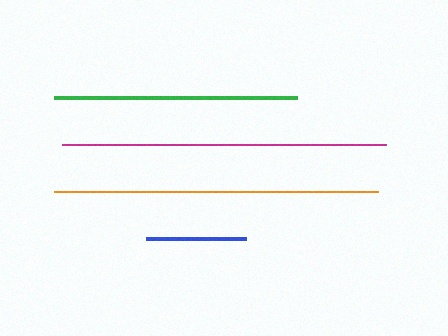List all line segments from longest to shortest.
From longest to shortest: magenta, orange, green, blue.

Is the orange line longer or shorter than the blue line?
The orange line is longer than the blue line.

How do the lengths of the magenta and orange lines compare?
The magenta and orange lines are approximately the same length.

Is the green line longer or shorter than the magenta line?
The magenta line is longer than the green line.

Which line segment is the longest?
The magenta line is the longest at approximately 324 pixels.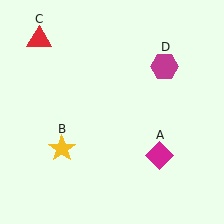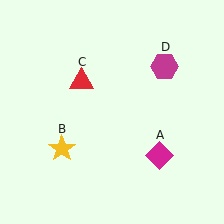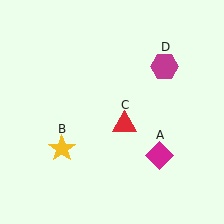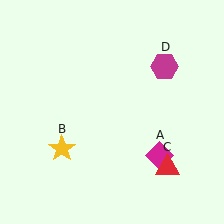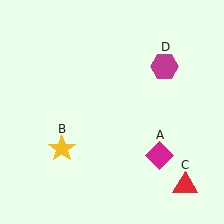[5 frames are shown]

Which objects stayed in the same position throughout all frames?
Magenta diamond (object A) and yellow star (object B) and magenta hexagon (object D) remained stationary.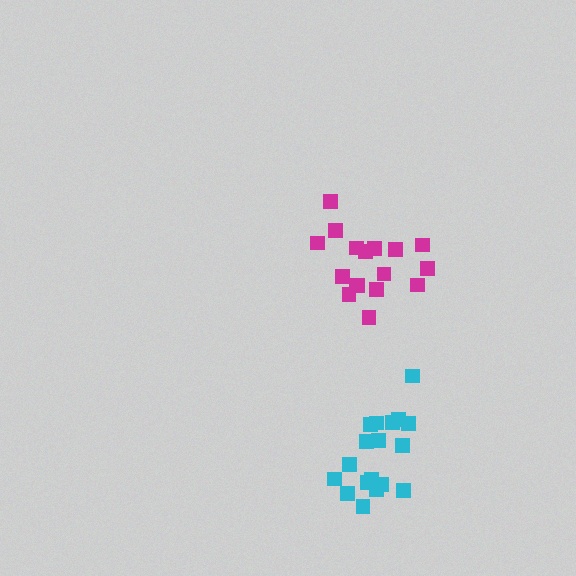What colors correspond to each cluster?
The clusters are colored: cyan, magenta.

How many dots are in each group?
Group 1: 18 dots, Group 2: 17 dots (35 total).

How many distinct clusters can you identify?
There are 2 distinct clusters.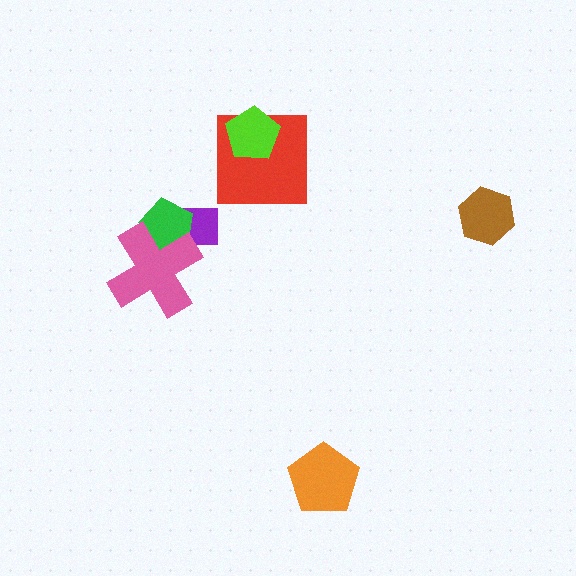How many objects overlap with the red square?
1 object overlaps with the red square.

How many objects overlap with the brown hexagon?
0 objects overlap with the brown hexagon.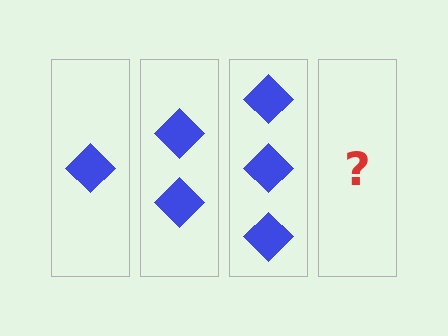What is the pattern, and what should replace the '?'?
The pattern is that each step adds one more diamond. The '?' should be 4 diamonds.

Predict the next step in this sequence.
The next step is 4 diamonds.